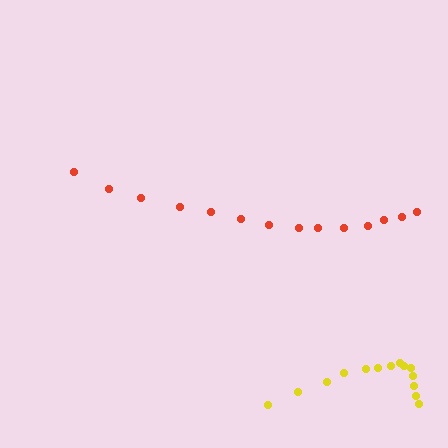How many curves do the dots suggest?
There are 2 distinct paths.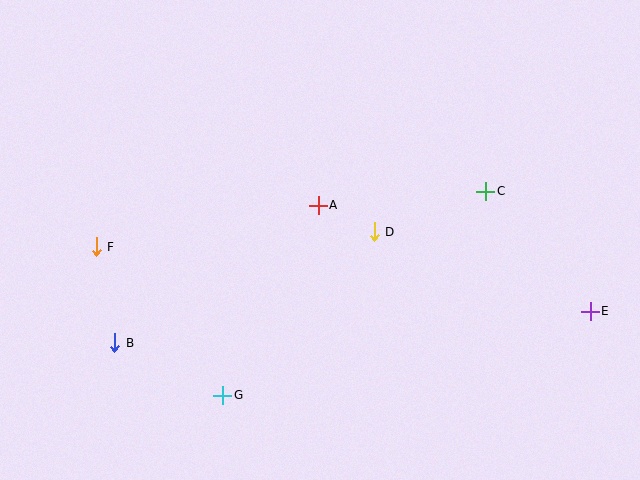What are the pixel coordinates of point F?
Point F is at (96, 247).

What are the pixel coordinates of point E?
Point E is at (590, 311).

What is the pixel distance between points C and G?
The distance between C and G is 333 pixels.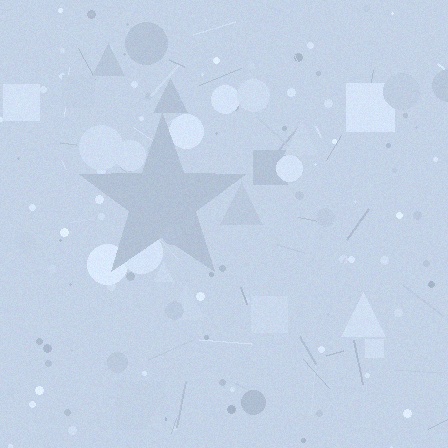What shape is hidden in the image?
A star is hidden in the image.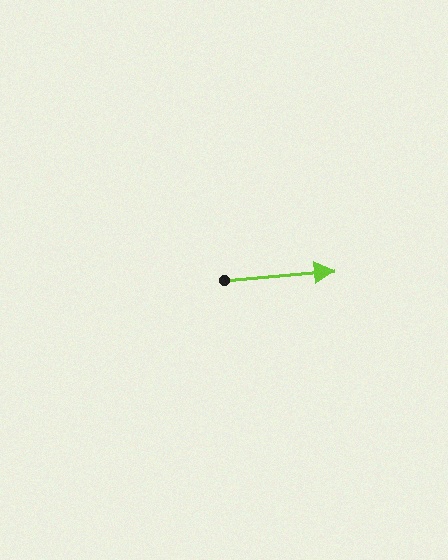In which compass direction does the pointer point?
East.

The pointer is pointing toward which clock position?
Roughly 3 o'clock.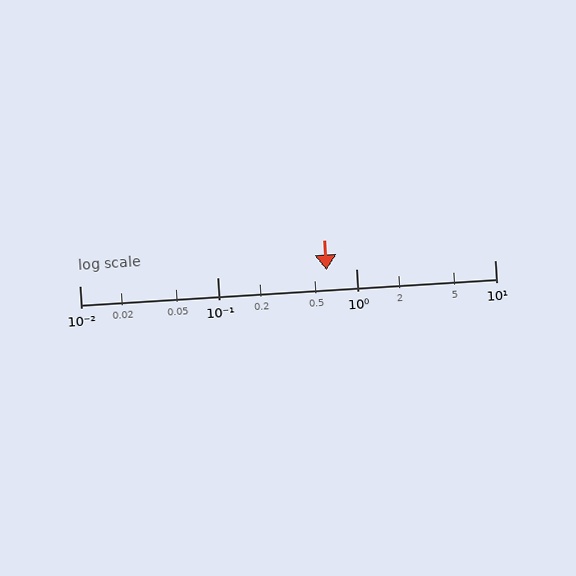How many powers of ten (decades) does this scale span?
The scale spans 3 decades, from 0.01 to 10.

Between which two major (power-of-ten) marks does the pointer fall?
The pointer is between 0.1 and 1.